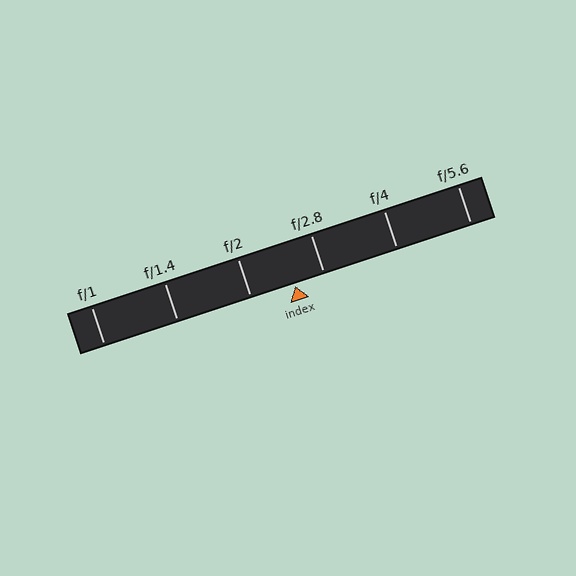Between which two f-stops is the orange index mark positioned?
The index mark is between f/2 and f/2.8.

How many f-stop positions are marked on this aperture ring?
There are 6 f-stop positions marked.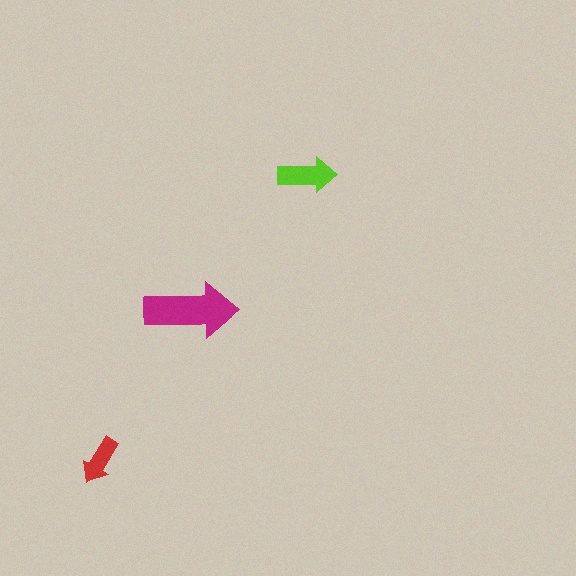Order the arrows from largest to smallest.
the magenta one, the lime one, the red one.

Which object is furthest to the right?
The lime arrow is rightmost.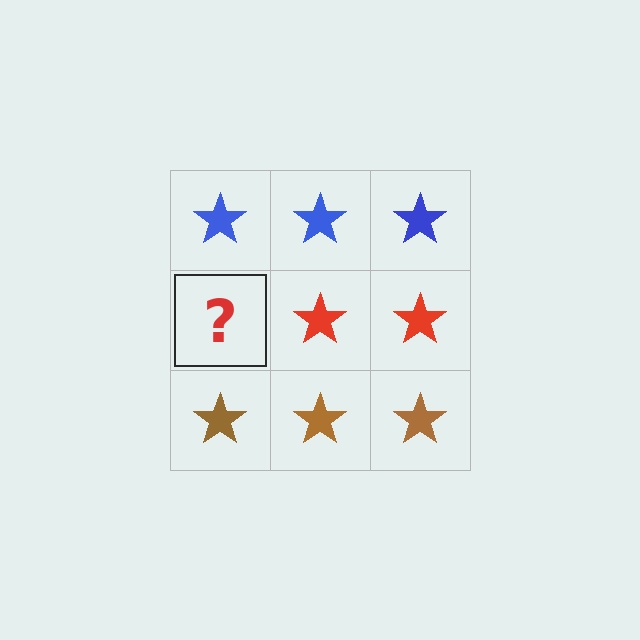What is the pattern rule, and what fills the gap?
The rule is that each row has a consistent color. The gap should be filled with a red star.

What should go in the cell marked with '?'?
The missing cell should contain a red star.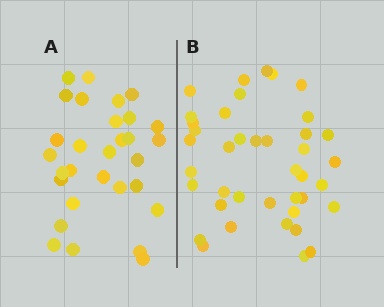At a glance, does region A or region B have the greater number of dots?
Region B (the right region) has more dots.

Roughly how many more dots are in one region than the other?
Region B has roughly 10 or so more dots than region A.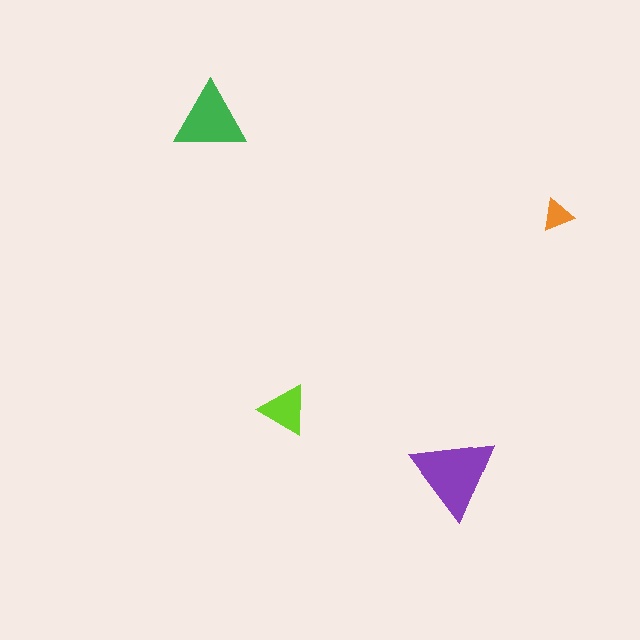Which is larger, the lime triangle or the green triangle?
The green one.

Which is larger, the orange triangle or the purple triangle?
The purple one.